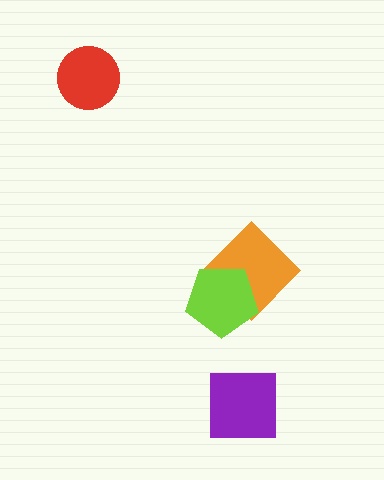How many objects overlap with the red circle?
0 objects overlap with the red circle.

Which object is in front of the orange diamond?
The lime pentagon is in front of the orange diamond.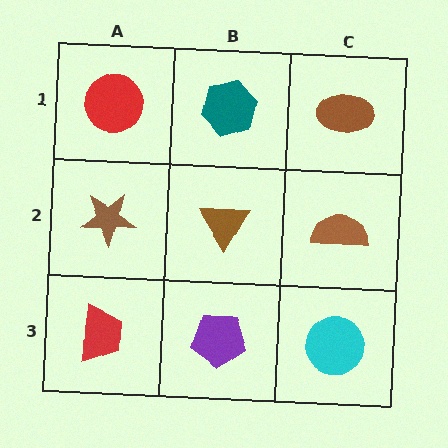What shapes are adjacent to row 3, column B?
A brown triangle (row 2, column B), a red trapezoid (row 3, column A), a cyan circle (row 3, column C).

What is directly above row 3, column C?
A brown semicircle.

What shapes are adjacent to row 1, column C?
A brown semicircle (row 2, column C), a teal hexagon (row 1, column B).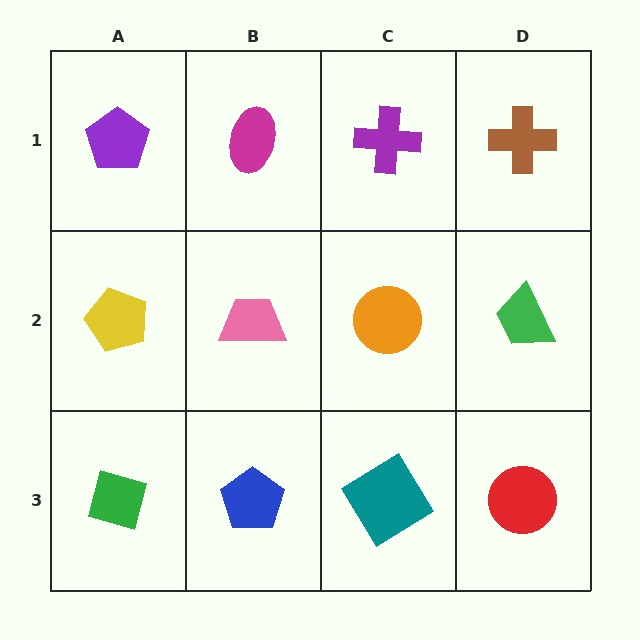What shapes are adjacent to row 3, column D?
A green trapezoid (row 2, column D), a teal diamond (row 3, column C).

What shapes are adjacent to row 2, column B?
A magenta ellipse (row 1, column B), a blue pentagon (row 3, column B), a yellow pentagon (row 2, column A), an orange circle (row 2, column C).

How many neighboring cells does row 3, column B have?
3.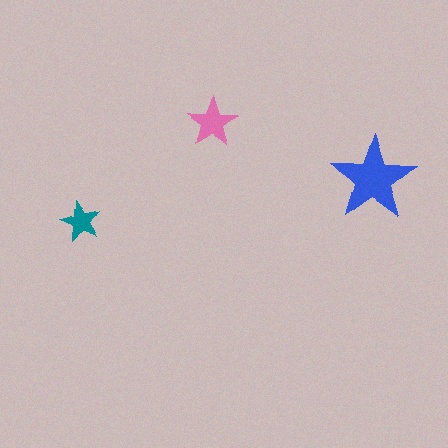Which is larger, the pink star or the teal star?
The pink one.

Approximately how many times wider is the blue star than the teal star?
About 2 times wider.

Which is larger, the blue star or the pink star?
The blue one.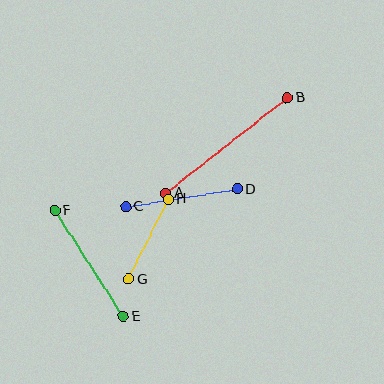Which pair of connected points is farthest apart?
Points A and B are farthest apart.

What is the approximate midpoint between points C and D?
The midpoint is at approximately (182, 198) pixels.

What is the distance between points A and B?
The distance is approximately 155 pixels.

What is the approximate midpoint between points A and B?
The midpoint is at approximately (226, 146) pixels.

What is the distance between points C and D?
The distance is approximately 113 pixels.